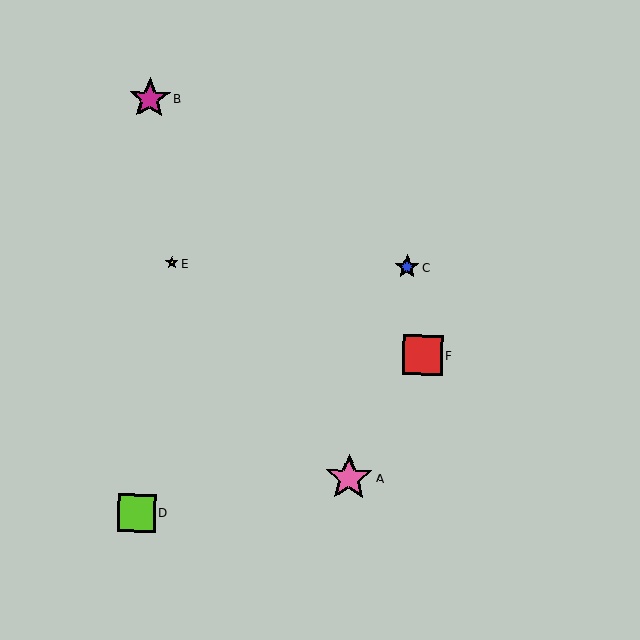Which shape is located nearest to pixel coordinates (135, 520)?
The lime square (labeled D) at (136, 513) is nearest to that location.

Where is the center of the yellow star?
The center of the yellow star is at (172, 263).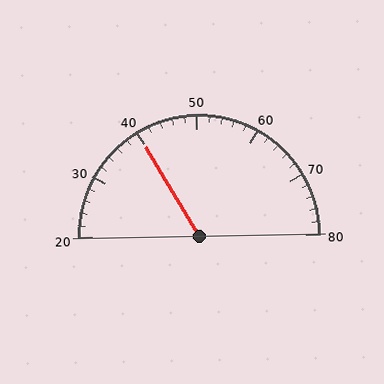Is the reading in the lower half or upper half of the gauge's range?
The reading is in the lower half of the range (20 to 80).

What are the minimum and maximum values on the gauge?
The gauge ranges from 20 to 80.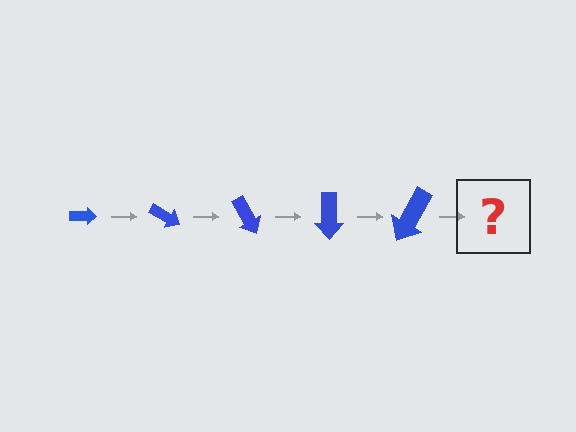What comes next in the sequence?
The next element should be an arrow, larger than the previous one and rotated 150 degrees from the start.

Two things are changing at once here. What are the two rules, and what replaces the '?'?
The two rules are that the arrow grows larger each step and it rotates 30 degrees each step. The '?' should be an arrow, larger than the previous one and rotated 150 degrees from the start.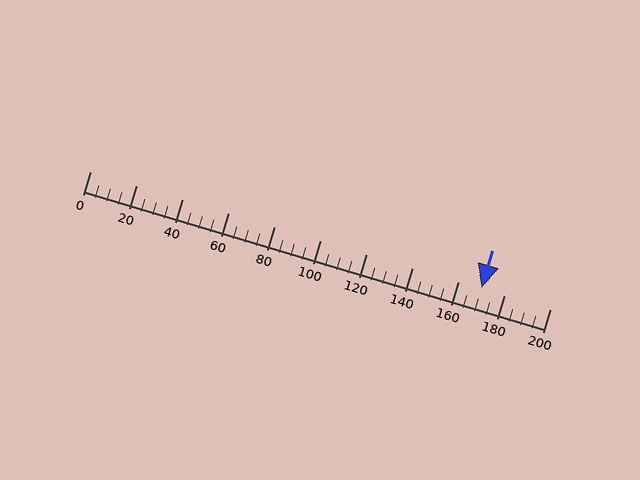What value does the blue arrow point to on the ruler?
The blue arrow points to approximately 170.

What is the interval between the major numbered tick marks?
The major tick marks are spaced 20 units apart.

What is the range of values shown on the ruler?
The ruler shows values from 0 to 200.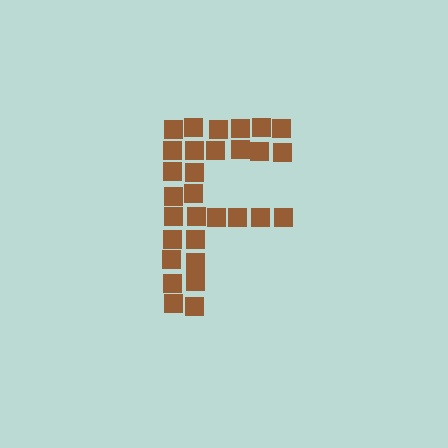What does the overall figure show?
The overall figure shows the letter F.